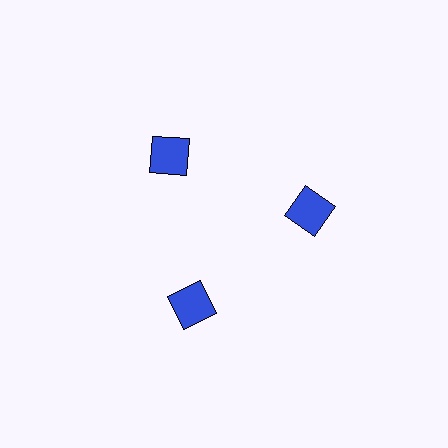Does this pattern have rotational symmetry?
Yes, this pattern has 3-fold rotational symmetry. It looks the same after rotating 120 degrees around the center.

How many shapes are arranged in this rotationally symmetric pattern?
There are 3 shapes, arranged in 3 groups of 1.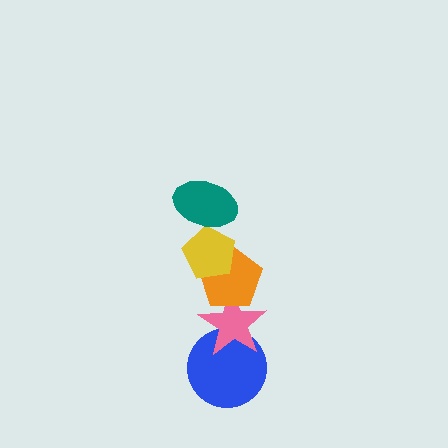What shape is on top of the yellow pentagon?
The teal ellipse is on top of the yellow pentagon.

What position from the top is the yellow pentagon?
The yellow pentagon is 2nd from the top.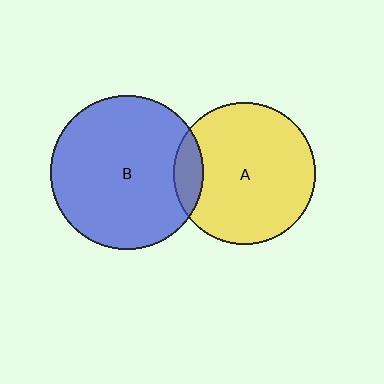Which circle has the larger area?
Circle B (blue).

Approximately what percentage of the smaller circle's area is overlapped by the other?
Approximately 10%.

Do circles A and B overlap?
Yes.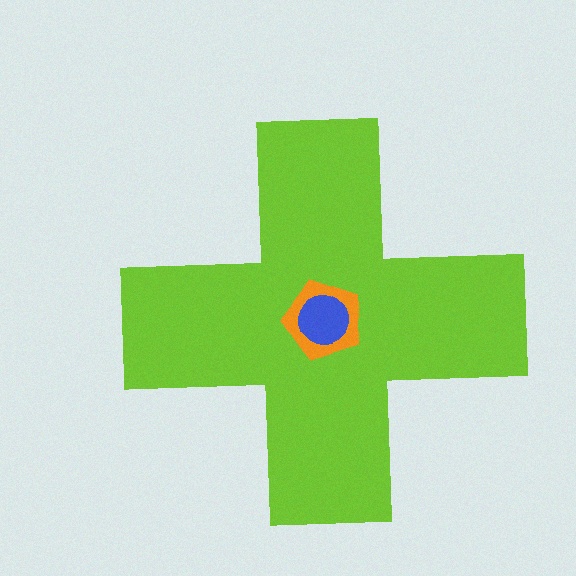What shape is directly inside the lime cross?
The orange pentagon.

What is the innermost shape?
The blue circle.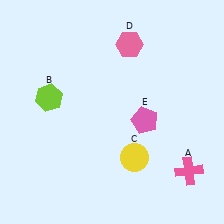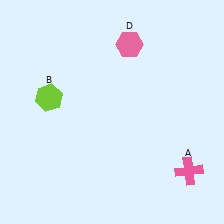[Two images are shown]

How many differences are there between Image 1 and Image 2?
There are 2 differences between the two images.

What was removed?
The yellow circle (C), the pink pentagon (E) were removed in Image 2.